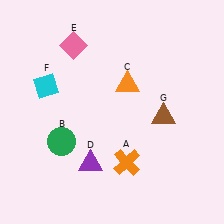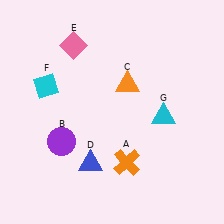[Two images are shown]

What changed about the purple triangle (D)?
In Image 1, D is purple. In Image 2, it changed to blue.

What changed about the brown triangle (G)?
In Image 1, G is brown. In Image 2, it changed to cyan.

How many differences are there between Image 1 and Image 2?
There are 3 differences between the two images.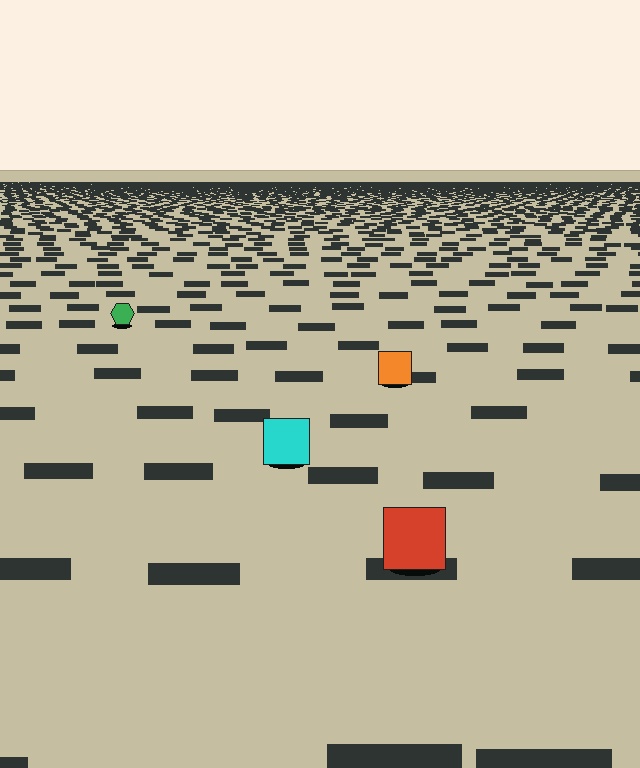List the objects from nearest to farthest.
From nearest to farthest: the red square, the cyan square, the orange square, the green hexagon.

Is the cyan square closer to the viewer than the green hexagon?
Yes. The cyan square is closer — you can tell from the texture gradient: the ground texture is coarser near it.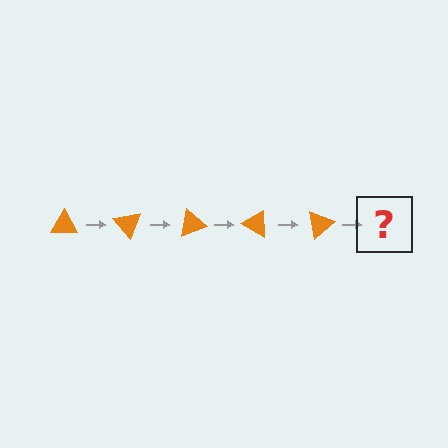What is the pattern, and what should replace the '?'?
The pattern is that the triangle rotates 50 degrees each step. The '?' should be an orange triangle rotated 250 degrees.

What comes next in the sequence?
The next element should be an orange triangle rotated 250 degrees.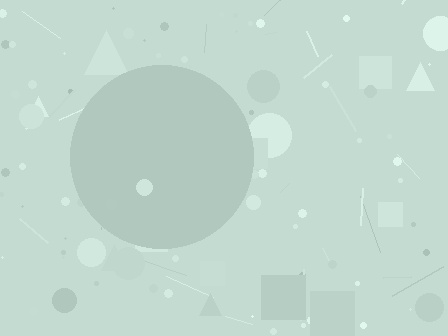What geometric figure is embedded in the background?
A circle is embedded in the background.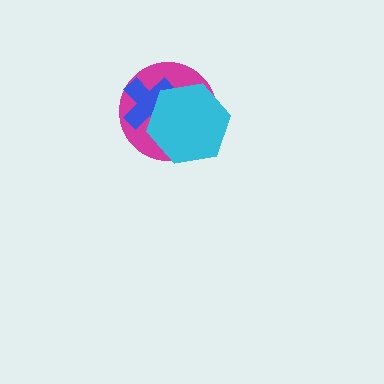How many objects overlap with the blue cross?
2 objects overlap with the blue cross.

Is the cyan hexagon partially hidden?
No, no other shape covers it.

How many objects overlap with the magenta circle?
2 objects overlap with the magenta circle.